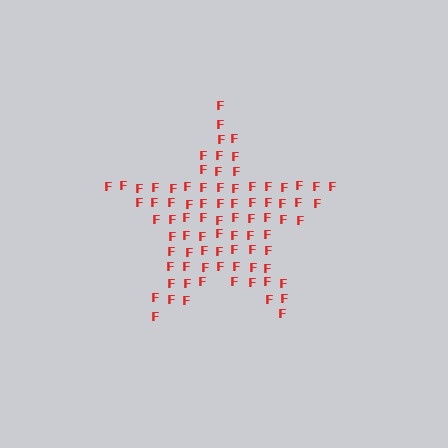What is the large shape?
The large shape is a star.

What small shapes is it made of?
It is made of small letter F's.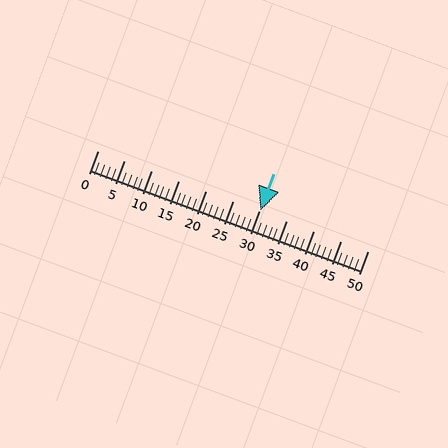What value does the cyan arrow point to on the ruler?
The cyan arrow points to approximately 30.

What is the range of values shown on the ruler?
The ruler shows values from 0 to 50.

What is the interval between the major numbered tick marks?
The major tick marks are spaced 5 units apart.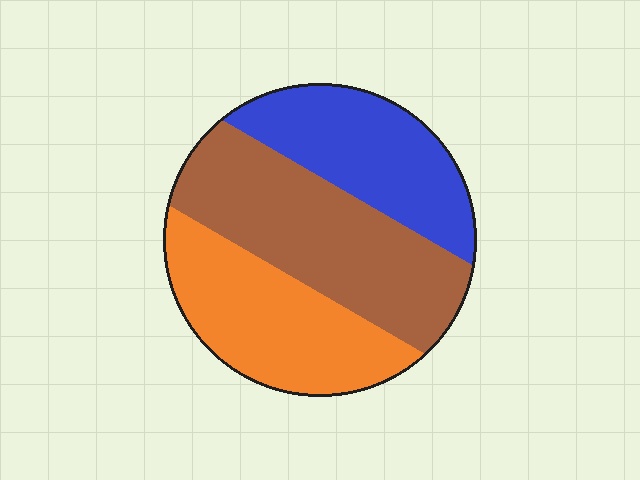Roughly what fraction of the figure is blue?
Blue takes up about one quarter (1/4) of the figure.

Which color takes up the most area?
Brown, at roughly 40%.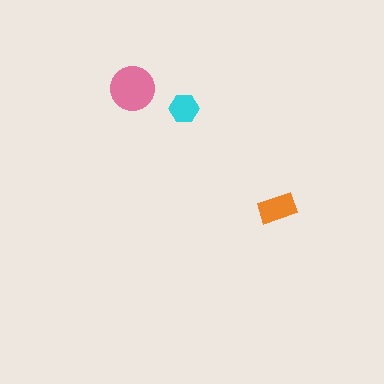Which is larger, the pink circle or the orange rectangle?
The pink circle.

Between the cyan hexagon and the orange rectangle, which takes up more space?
The orange rectangle.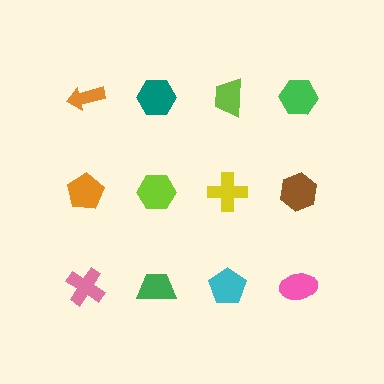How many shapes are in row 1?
4 shapes.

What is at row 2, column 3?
A yellow cross.